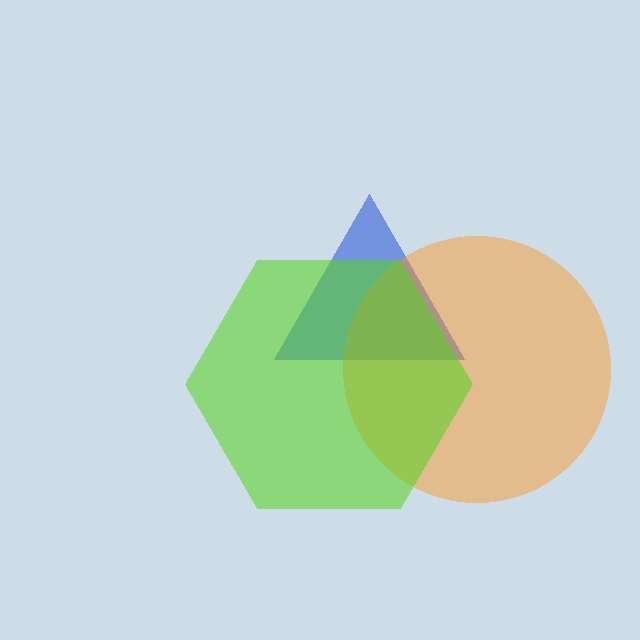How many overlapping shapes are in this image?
There are 3 overlapping shapes in the image.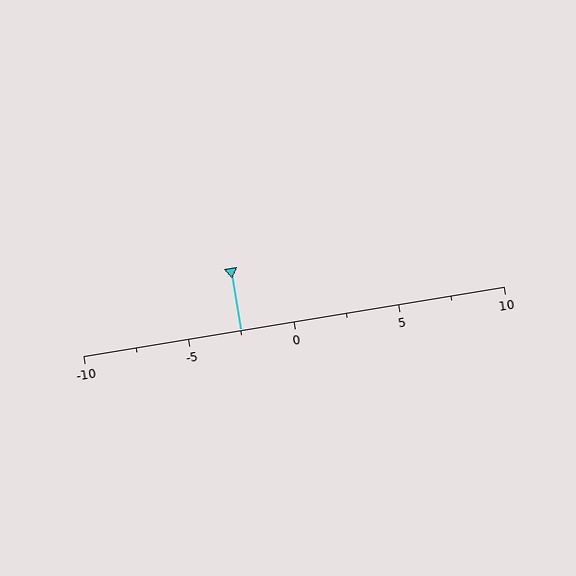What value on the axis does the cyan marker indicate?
The marker indicates approximately -2.5.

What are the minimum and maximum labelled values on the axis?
The axis runs from -10 to 10.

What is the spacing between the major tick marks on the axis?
The major ticks are spaced 5 apart.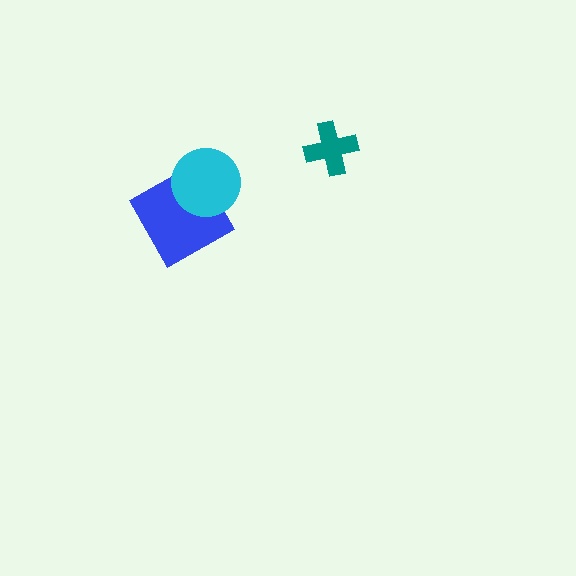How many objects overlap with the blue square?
1 object overlaps with the blue square.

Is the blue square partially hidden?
Yes, it is partially covered by another shape.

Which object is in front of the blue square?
The cyan circle is in front of the blue square.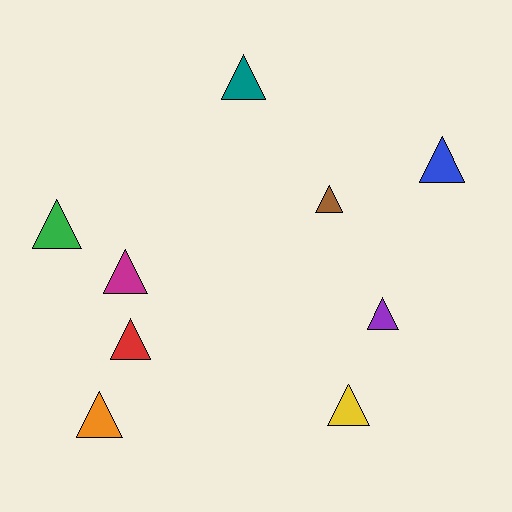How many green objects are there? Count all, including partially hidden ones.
There is 1 green object.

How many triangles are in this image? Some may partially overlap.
There are 9 triangles.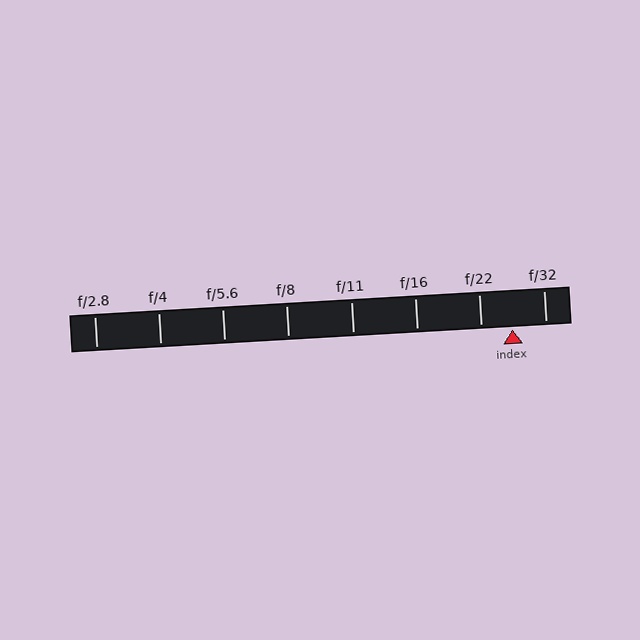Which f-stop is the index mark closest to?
The index mark is closest to f/22.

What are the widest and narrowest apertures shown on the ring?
The widest aperture shown is f/2.8 and the narrowest is f/32.